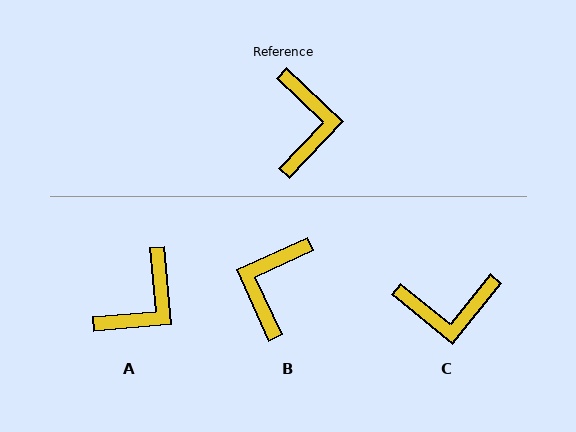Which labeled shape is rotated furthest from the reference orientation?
B, about 158 degrees away.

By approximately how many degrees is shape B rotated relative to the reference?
Approximately 158 degrees counter-clockwise.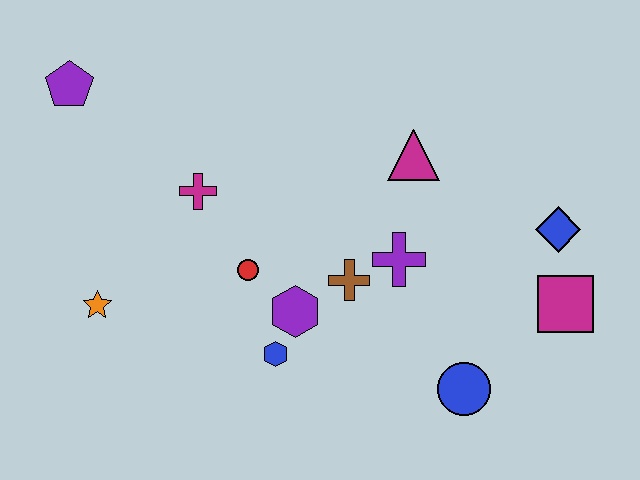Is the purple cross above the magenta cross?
No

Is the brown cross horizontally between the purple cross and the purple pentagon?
Yes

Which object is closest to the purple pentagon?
The magenta cross is closest to the purple pentagon.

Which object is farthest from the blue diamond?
The purple pentagon is farthest from the blue diamond.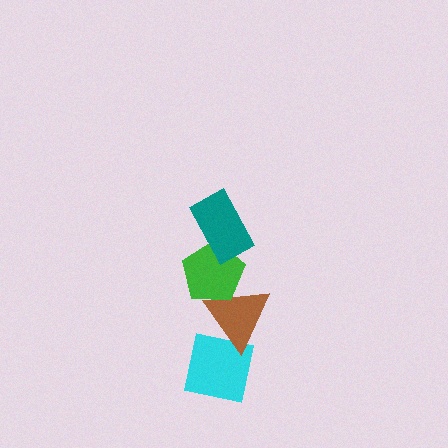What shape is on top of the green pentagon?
The teal rectangle is on top of the green pentagon.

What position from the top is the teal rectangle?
The teal rectangle is 1st from the top.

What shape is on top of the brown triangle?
The green pentagon is on top of the brown triangle.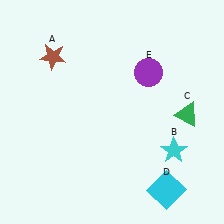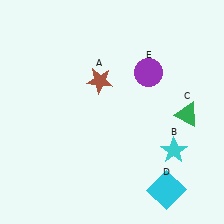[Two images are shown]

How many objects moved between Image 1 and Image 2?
1 object moved between the two images.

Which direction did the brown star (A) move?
The brown star (A) moved right.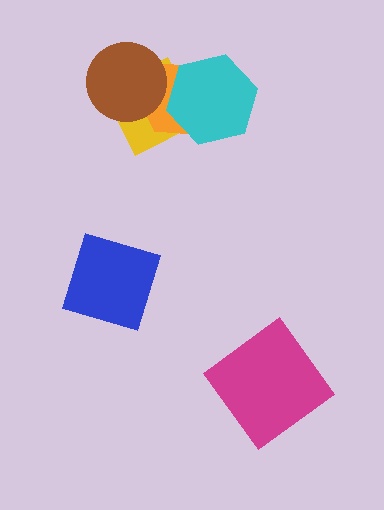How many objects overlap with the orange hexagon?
3 objects overlap with the orange hexagon.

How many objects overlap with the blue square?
0 objects overlap with the blue square.